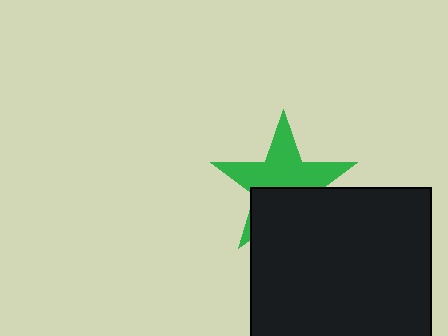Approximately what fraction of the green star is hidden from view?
Roughly 41% of the green star is hidden behind the black rectangle.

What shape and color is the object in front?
The object in front is a black rectangle.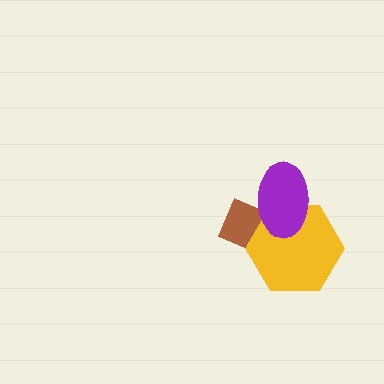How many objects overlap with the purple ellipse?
2 objects overlap with the purple ellipse.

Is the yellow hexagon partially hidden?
Yes, it is partially covered by another shape.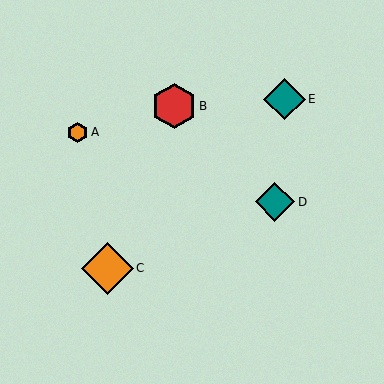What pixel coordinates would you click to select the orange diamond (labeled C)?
Click at (107, 268) to select the orange diamond C.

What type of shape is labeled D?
Shape D is a teal diamond.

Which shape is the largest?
The orange diamond (labeled C) is the largest.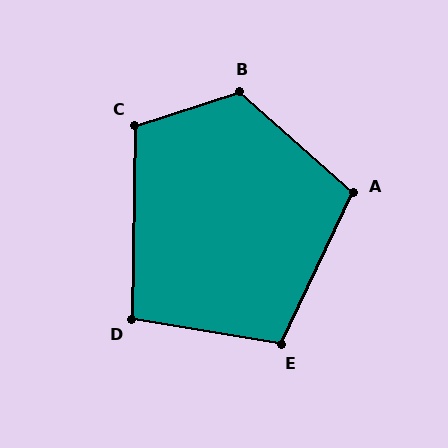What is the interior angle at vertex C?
Approximately 109 degrees (obtuse).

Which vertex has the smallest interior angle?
D, at approximately 99 degrees.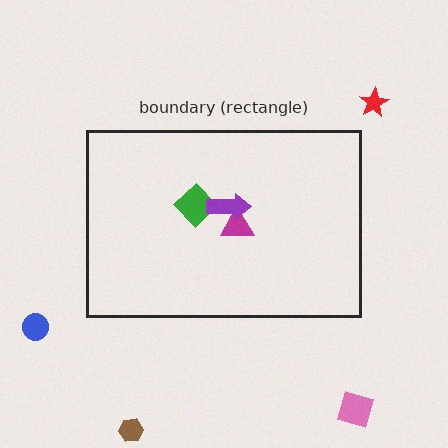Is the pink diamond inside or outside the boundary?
Outside.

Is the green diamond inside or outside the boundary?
Inside.